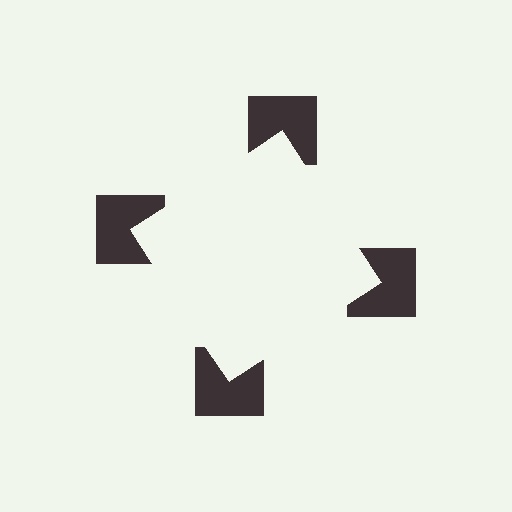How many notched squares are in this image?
There are 4 — one at each vertex of the illusory square.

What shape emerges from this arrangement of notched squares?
An illusory square — its edges are inferred from the aligned wedge cuts in the notched squares, not physically drawn.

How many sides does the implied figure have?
4 sides.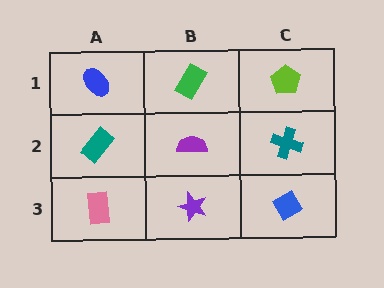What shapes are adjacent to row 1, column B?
A purple semicircle (row 2, column B), a blue ellipse (row 1, column A), a lime pentagon (row 1, column C).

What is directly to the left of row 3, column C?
A purple star.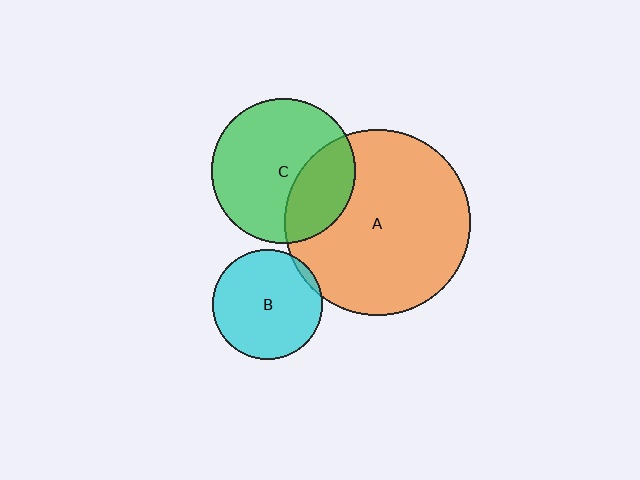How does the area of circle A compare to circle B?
Approximately 2.9 times.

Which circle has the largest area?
Circle A (orange).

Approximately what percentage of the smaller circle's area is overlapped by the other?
Approximately 30%.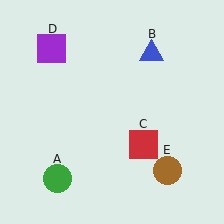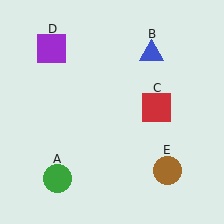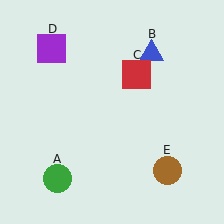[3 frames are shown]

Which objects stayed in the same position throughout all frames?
Green circle (object A) and blue triangle (object B) and purple square (object D) and brown circle (object E) remained stationary.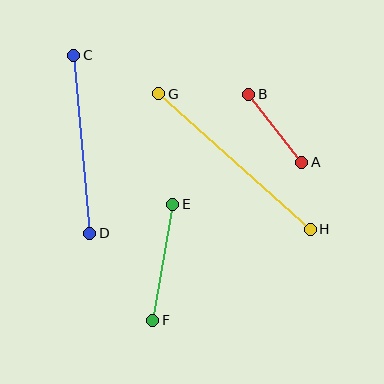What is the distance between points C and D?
The distance is approximately 179 pixels.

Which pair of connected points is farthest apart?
Points G and H are farthest apart.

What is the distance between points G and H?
The distance is approximately 203 pixels.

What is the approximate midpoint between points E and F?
The midpoint is at approximately (163, 262) pixels.